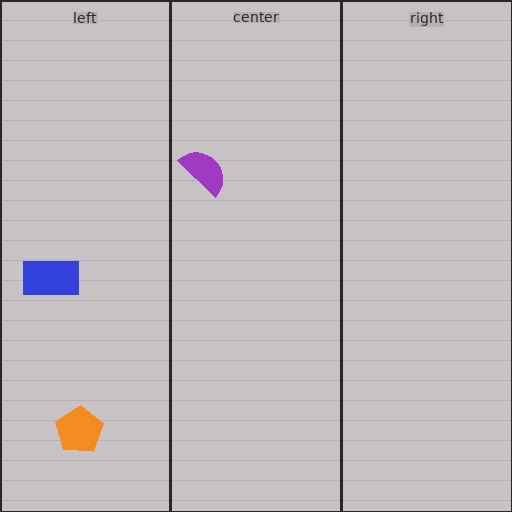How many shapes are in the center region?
1.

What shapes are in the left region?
The blue rectangle, the orange pentagon.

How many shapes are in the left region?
2.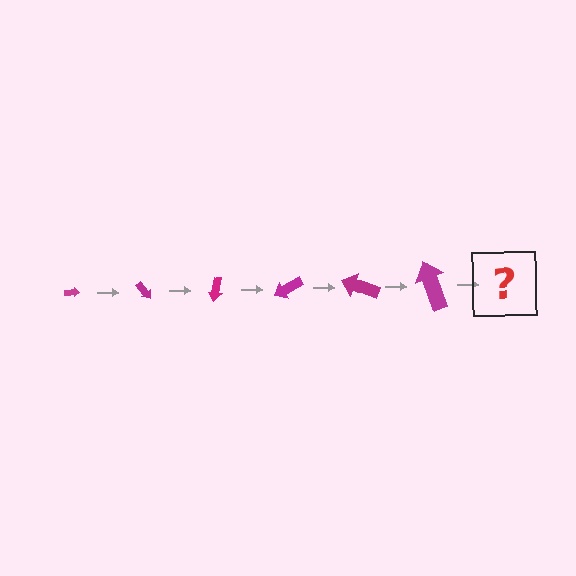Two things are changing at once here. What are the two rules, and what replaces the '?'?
The two rules are that the arrow grows larger each step and it rotates 50 degrees each step. The '?' should be an arrow, larger than the previous one and rotated 300 degrees from the start.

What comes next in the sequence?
The next element should be an arrow, larger than the previous one and rotated 300 degrees from the start.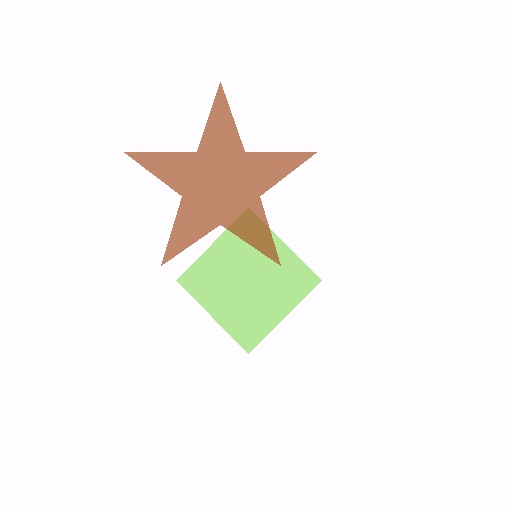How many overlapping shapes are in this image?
There are 2 overlapping shapes in the image.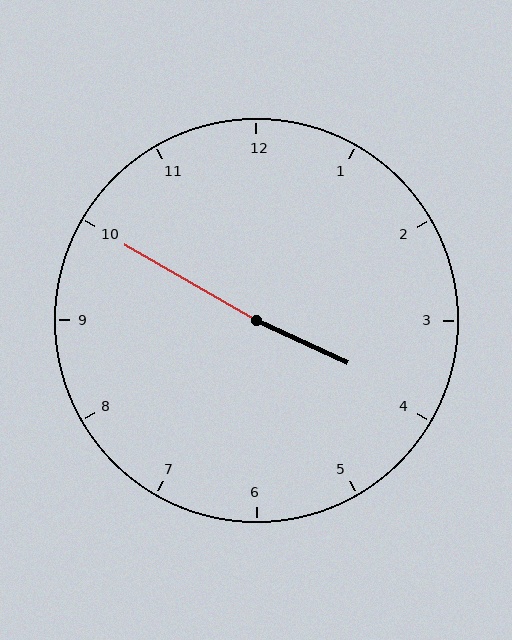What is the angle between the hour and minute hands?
Approximately 175 degrees.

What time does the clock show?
3:50.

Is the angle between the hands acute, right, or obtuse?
It is obtuse.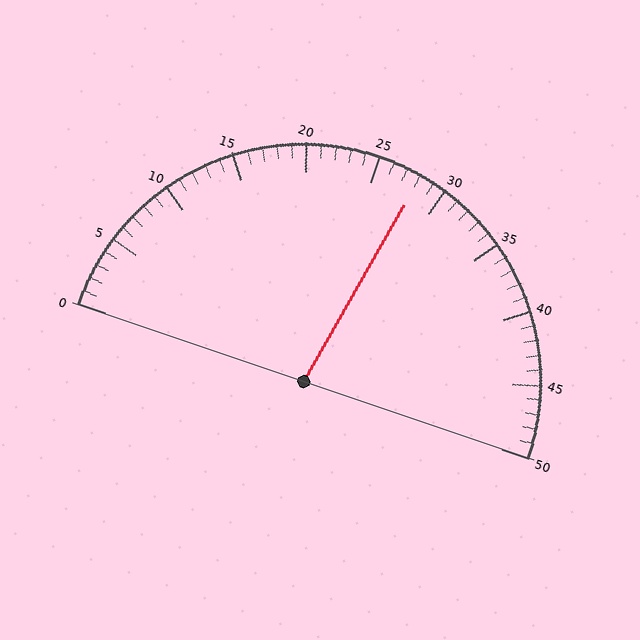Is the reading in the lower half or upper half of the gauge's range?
The reading is in the upper half of the range (0 to 50).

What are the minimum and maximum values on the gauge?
The gauge ranges from 0 to 50.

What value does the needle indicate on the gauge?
The needle indicates approximately 28.